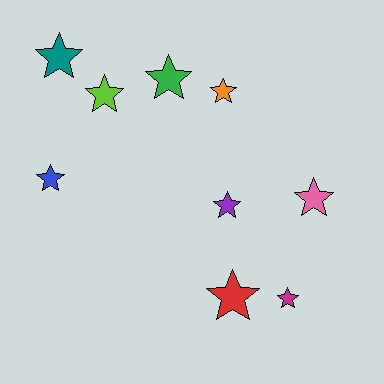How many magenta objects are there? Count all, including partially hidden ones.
There is 1 magenta object.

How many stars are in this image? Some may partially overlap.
There are 9 stars.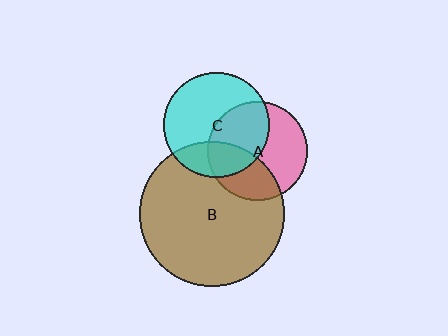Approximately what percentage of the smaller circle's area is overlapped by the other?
Approximately 45%.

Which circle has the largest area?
Circle B (brown).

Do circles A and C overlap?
Yes.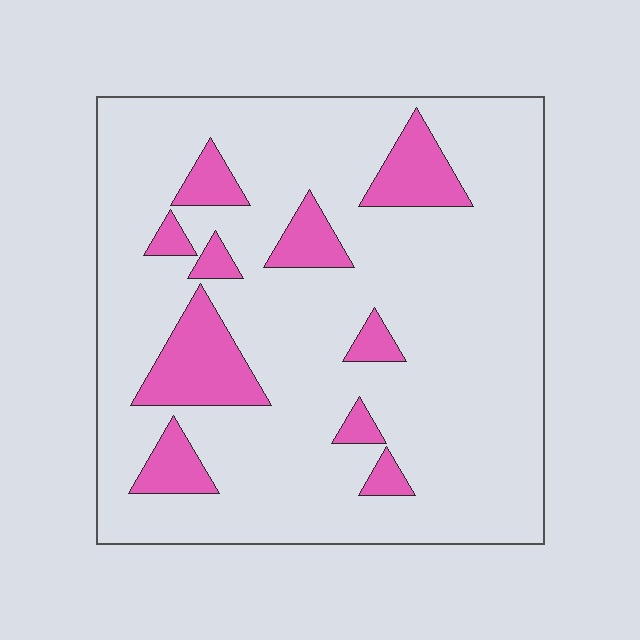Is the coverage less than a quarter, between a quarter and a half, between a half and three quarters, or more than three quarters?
Less than a quarter.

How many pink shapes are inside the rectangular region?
10.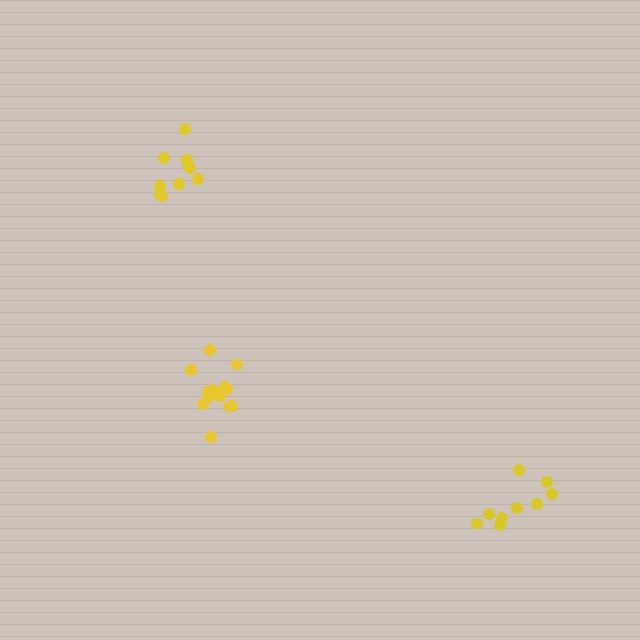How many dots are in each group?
Group 1: 13 dots, Group 2: 10 dots, Group 3: 9 dots (32 total).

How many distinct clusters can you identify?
There are 3 distinct clusters.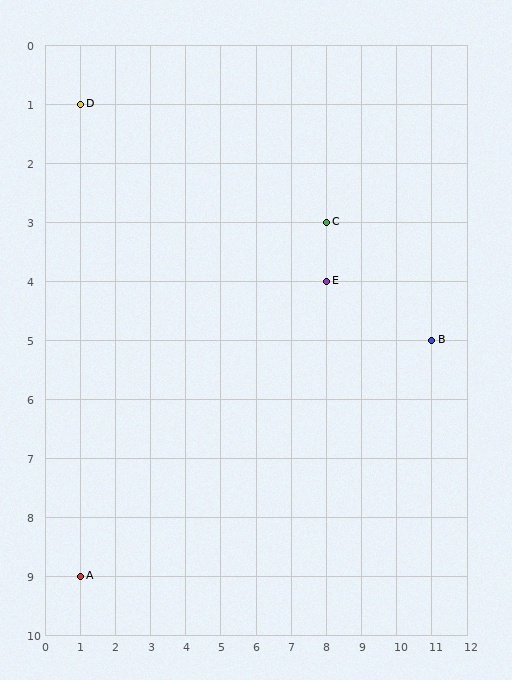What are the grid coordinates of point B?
Point B is at grid coordinates (11, 5).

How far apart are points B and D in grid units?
Points B and D are 10 columns and 4 rows apart (about 10.8 grid units diagonally).